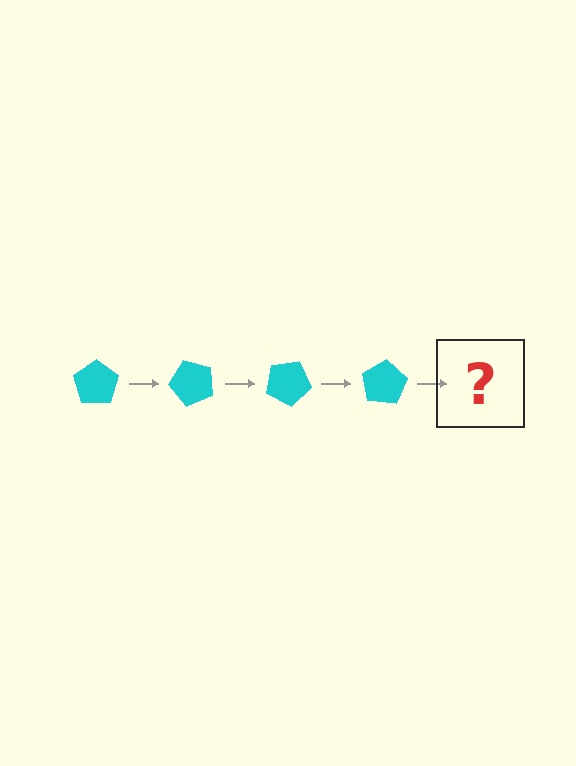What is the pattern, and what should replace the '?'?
The pattern is that the pentagon rotates 50 degrees each step. The '?' should be a cyan pentagon rotated 200 degrees.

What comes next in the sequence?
The next element should be a cyan pentagon rotated 200 degrees.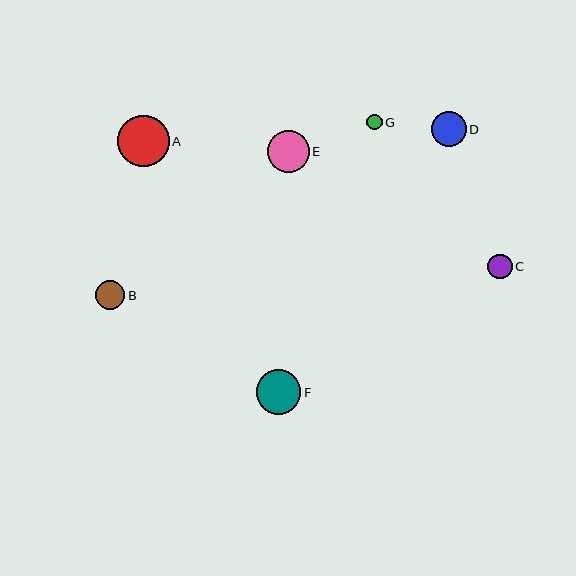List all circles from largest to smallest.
From largest to smallest: A, F, E, D, B, C, G.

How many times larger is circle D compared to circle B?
Circle D is approximately 1.2 times the size of circle B.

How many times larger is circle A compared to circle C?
Circle A is approximately 2.1 times the size of circle C.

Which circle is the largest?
Circle A is the largest with a size of approximately 51 pixels.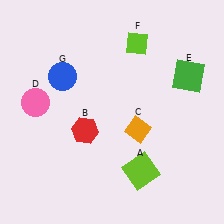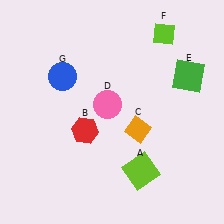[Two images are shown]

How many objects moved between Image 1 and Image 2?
2 objects moved between the two images.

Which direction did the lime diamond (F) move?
The lime diamond (F) moved right.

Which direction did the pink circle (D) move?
The pink circle (D) moved right.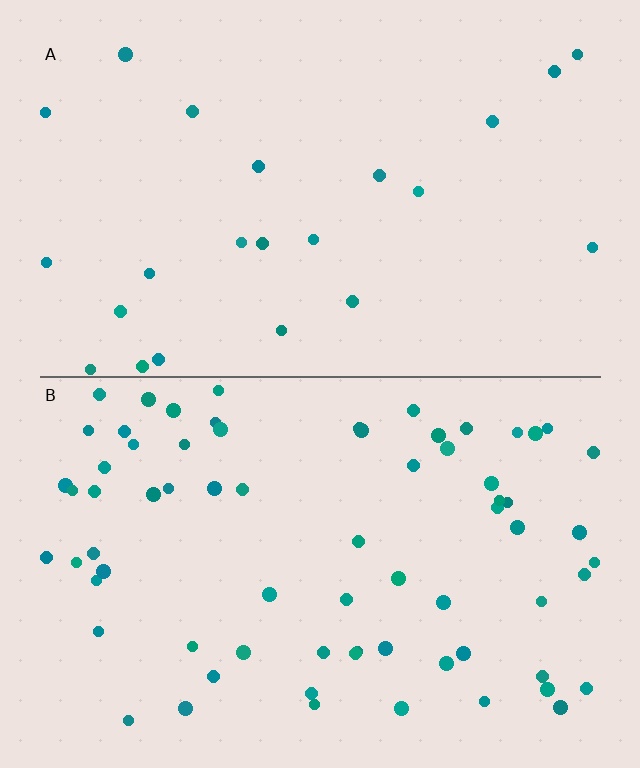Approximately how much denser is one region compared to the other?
Approximately 3.1× — region B over region A.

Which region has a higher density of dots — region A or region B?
B (the bottom).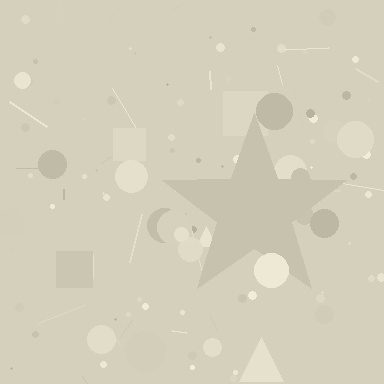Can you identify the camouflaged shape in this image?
The camouflaged shape is a star.